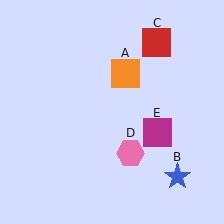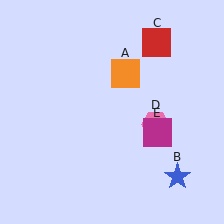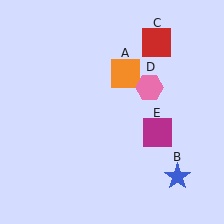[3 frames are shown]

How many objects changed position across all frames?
1 object changed position: pink hexagon (object D).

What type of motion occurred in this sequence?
The pink hexagon (object D) rotated counterclockwise around the center of the scene.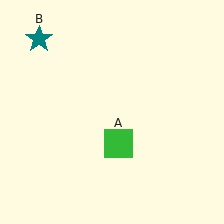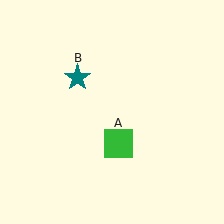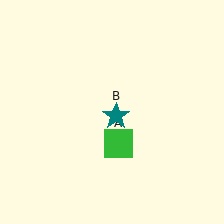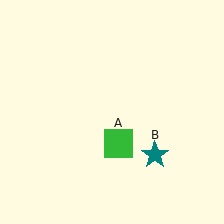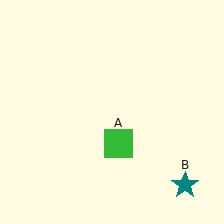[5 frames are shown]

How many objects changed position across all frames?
1 object changed position: teal star (object B).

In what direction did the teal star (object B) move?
The teal star (object B) moved down and to the right.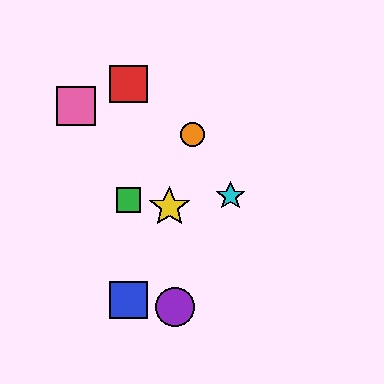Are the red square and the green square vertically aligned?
Yes, both are at x≈128.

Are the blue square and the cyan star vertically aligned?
No, the blue square is at x≈128 and the cyan star is at x≈230.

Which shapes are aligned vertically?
The red square, the blue square, the green square are aligned vertically.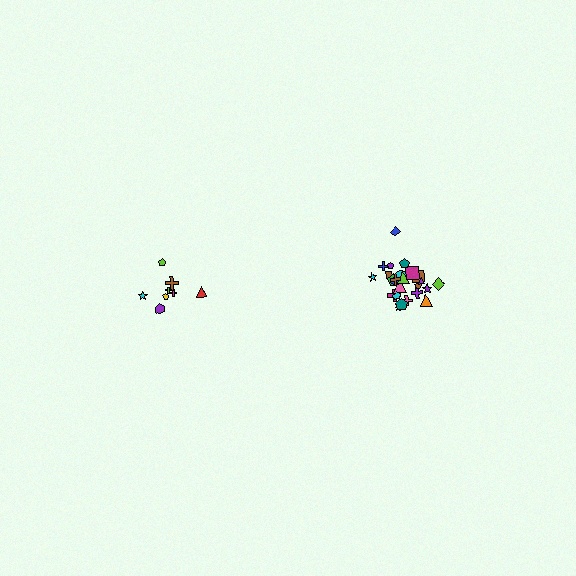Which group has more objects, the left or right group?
The right group.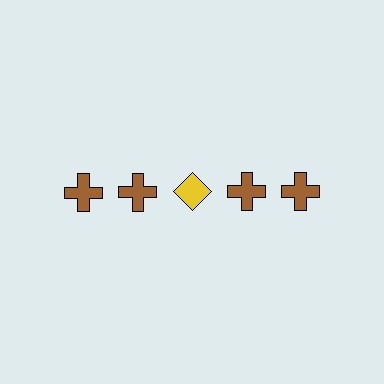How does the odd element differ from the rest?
It differs in both color (yellow instead of brown) and shape (diamond instead of cross).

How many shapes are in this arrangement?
There are 5 shapes arranged in a grid pattern.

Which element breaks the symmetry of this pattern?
The yellow diamond in the top row, center column breaks the symmetry. All other shapes are brown crosses.